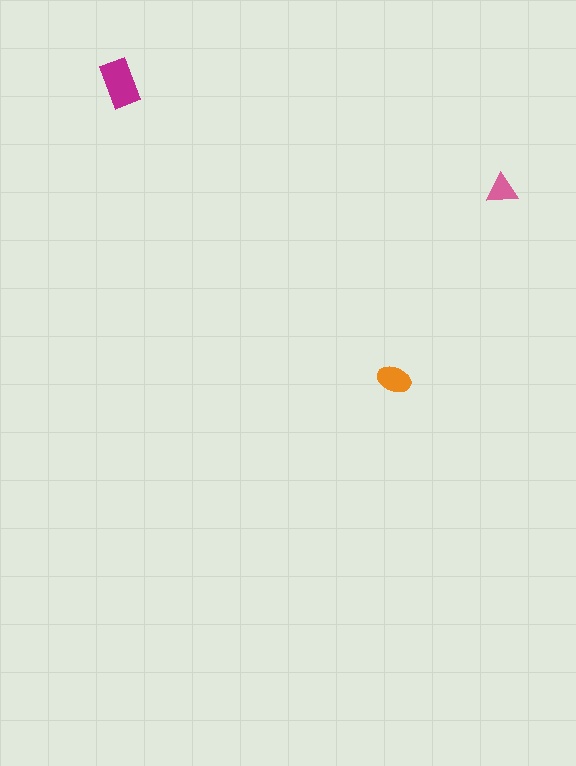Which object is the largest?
The magenta rectangle.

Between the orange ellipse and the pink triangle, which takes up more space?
The orange ellipse.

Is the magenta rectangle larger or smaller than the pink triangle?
Larger.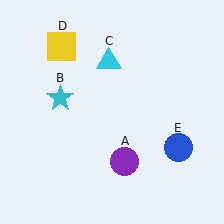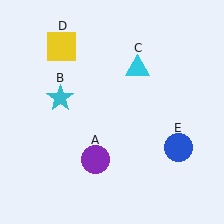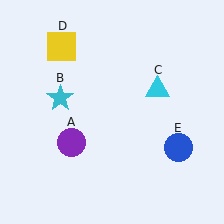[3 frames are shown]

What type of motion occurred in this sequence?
The purple circle (object A), cyan triangle (object C) rotated clockwise around the center of the scene.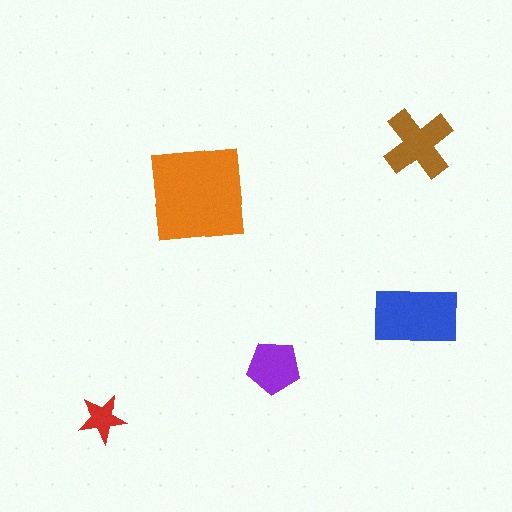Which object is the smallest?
The red star.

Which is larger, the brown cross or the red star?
The brown cross.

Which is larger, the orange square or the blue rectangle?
The orange square.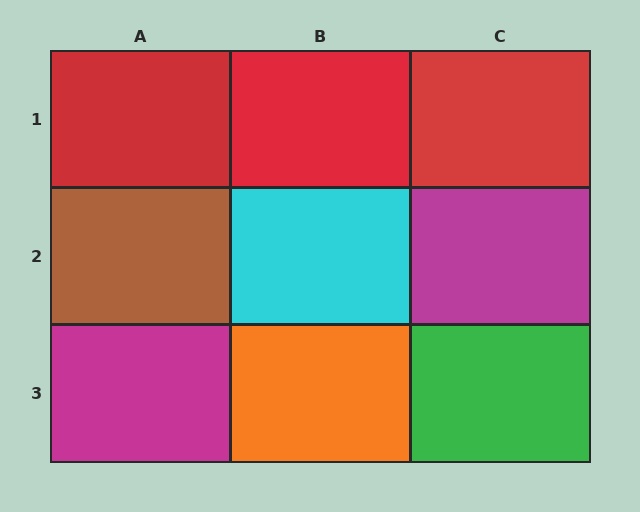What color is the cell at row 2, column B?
Cyan.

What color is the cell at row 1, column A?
Red.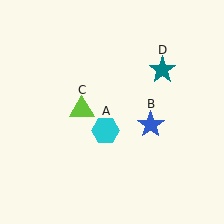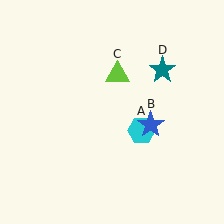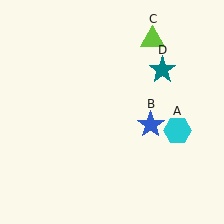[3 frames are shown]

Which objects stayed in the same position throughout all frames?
Blue star (object B) and teal star (object D) remained stationary.